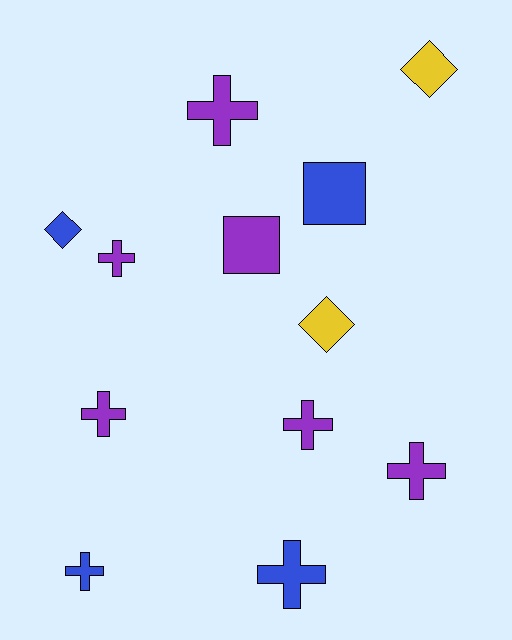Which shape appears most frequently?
Cross, with 7 objects.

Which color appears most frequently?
Purple, with 6 objects.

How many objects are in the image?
There are 12 objects.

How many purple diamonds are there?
There are no purple diamonds.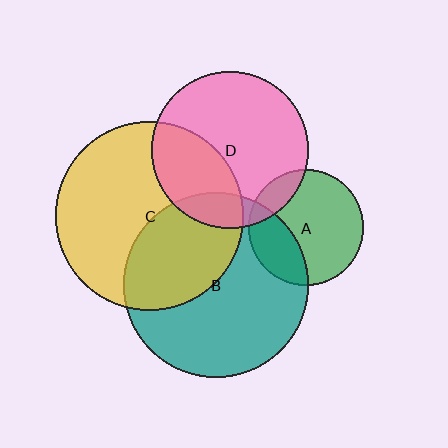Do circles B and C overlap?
Yes.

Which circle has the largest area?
Circle C (yellow).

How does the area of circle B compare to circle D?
Approximately 1.4 times.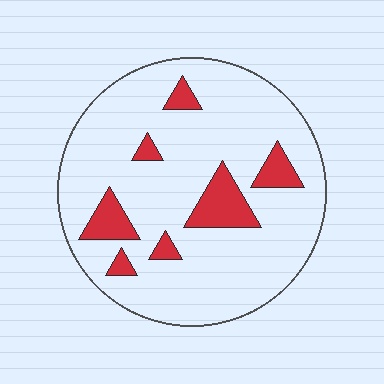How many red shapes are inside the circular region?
7.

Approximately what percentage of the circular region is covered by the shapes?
Approximately 15%.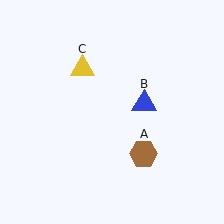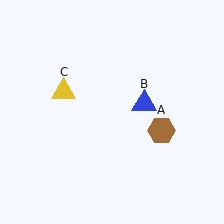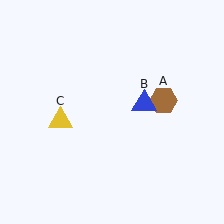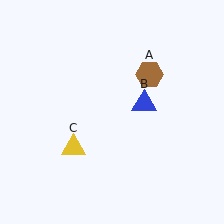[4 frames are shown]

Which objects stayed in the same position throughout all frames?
Blue triangle (object B) remained stationary.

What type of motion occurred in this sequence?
The brown hexagon (object A), yellow triangle (object C) rotated counterclockwise around the center of the scene.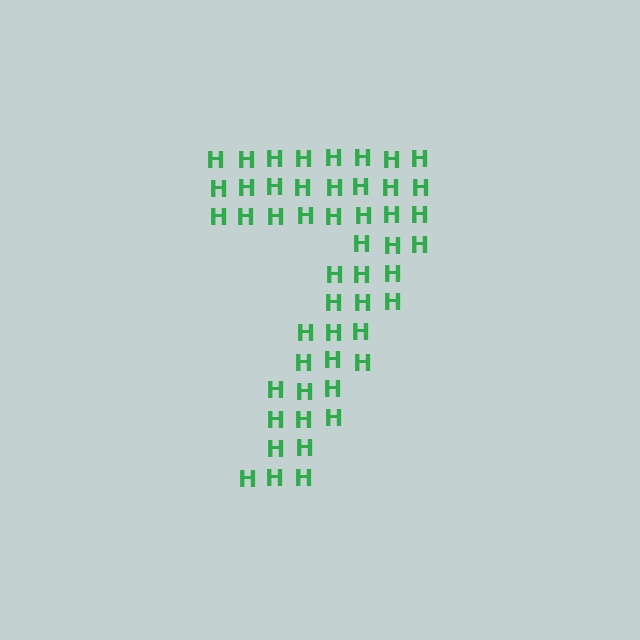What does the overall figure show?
The overall figure shows the digit 7.